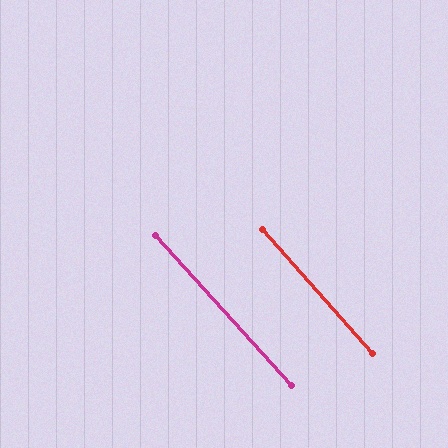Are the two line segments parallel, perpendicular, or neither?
Parallel — their directions differ by only 0.7°.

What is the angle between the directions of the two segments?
Approximately 1 degree.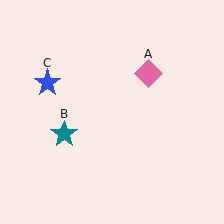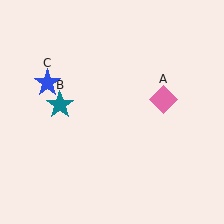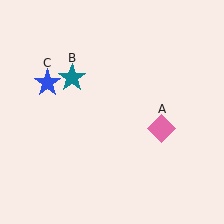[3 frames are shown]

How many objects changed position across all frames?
2 objects changed position: pink diamond (object A), teal star (object B).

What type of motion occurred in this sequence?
The pink diamond (object A), teal star (object B) rotated clockwise around the center of the scene.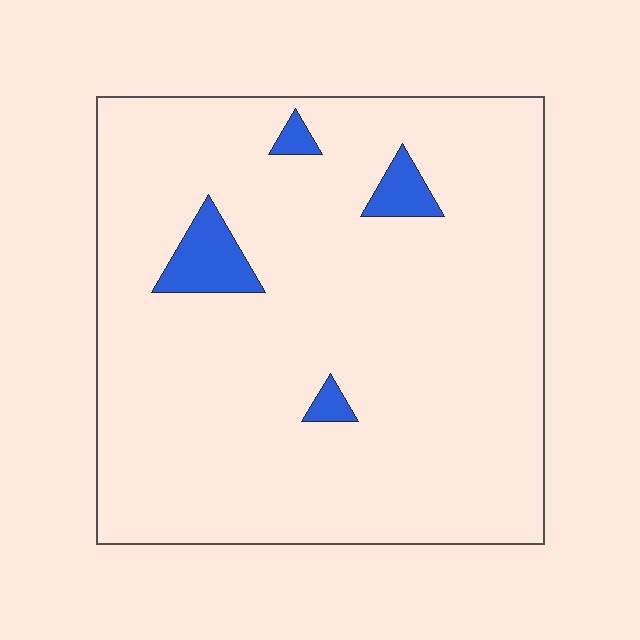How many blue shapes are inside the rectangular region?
4.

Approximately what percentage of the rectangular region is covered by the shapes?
Approximately 5%.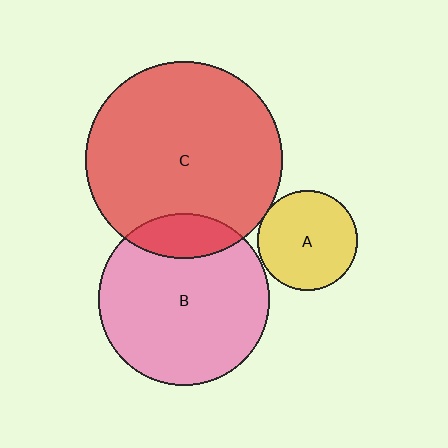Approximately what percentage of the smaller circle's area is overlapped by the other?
Approximately 15%.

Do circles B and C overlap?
Yes.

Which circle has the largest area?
Circle C (red).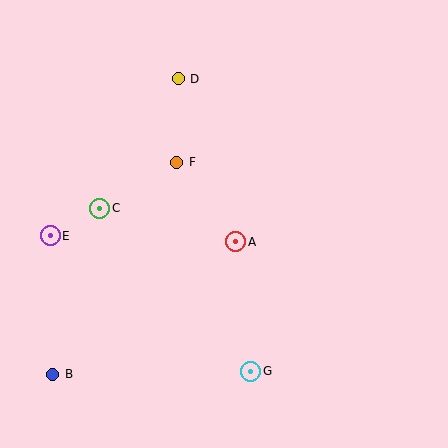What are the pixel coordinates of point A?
Point A is at (236, 242).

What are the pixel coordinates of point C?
Point C is at (100, 208).